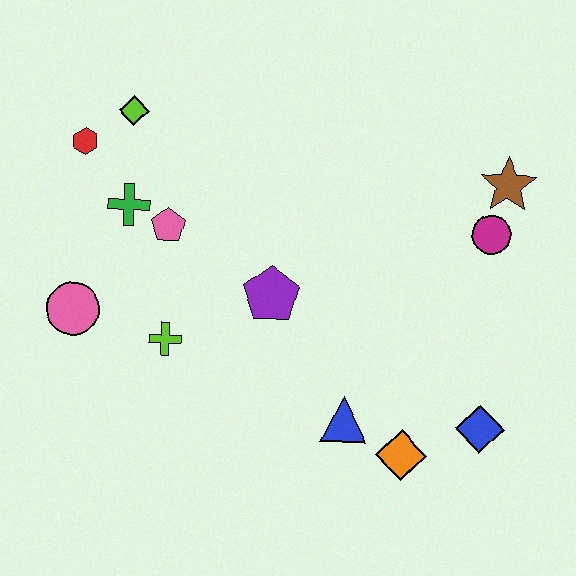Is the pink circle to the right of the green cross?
No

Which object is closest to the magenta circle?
The brown star is closest to the magenta circle.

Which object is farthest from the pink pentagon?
The blue diamond is farthest from the pink pentagon.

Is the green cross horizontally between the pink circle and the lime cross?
Yes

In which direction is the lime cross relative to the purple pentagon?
The lime cross is to the left of the purple pentagon.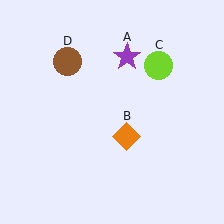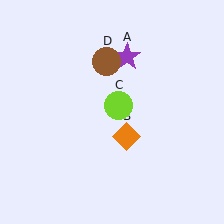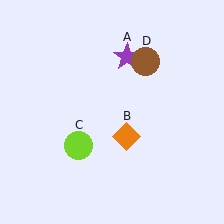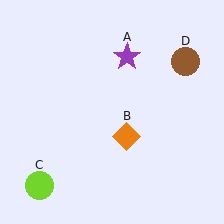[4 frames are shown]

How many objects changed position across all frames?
2 objects changed position: lime circle (object C), brown circle (object D).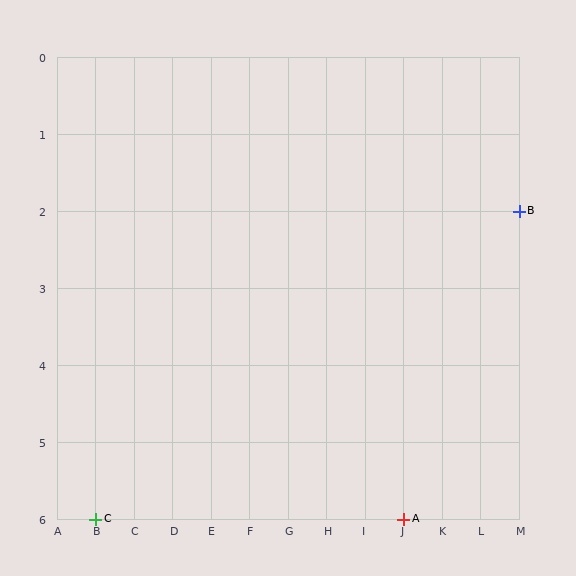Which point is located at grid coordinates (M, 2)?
Point B is at (M, 2).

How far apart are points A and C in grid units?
Points A and C are 8 columns apart.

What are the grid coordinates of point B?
Point B is at grid coordinates (M, 2).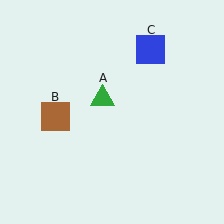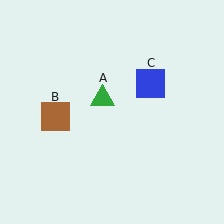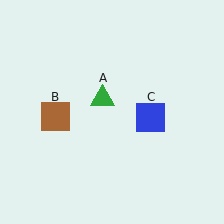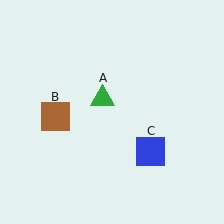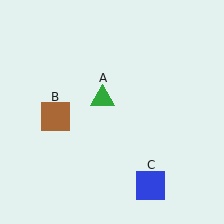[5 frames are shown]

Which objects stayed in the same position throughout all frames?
Green triangle (object A) and brown square (object B) remained stationary.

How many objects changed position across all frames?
1 object changed position: blue square (object C).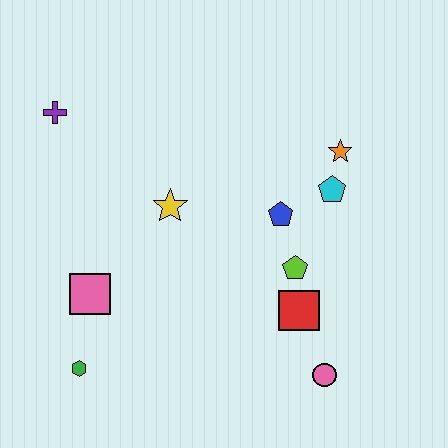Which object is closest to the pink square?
The green hexagon is closest to the pink square.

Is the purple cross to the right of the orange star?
No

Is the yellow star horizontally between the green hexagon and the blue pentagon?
Yes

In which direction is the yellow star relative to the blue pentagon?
The yellow star is to the left of the blue pentagon.